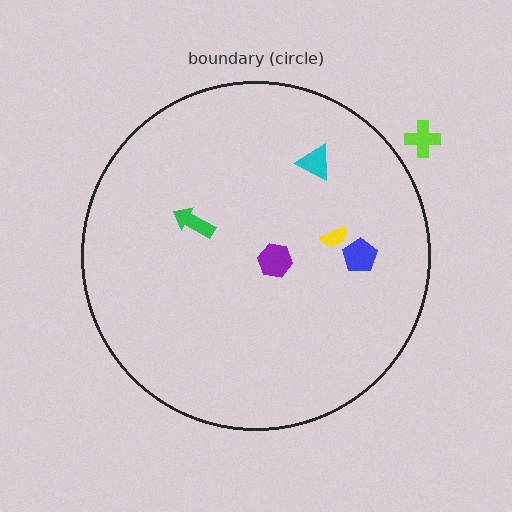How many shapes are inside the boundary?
5 inside, 1 outside.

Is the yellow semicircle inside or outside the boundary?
Inside.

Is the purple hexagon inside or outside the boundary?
Inside.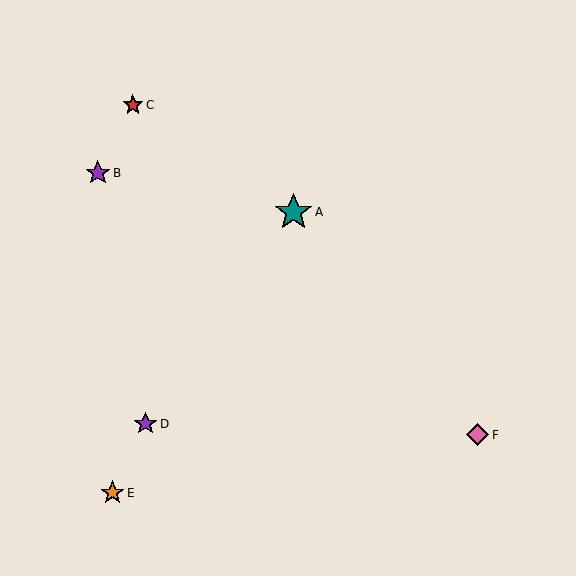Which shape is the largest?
The teal star (labeled A) is the largest.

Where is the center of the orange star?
The center of the orange star is at (112, 493).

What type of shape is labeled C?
Shape C is a red star.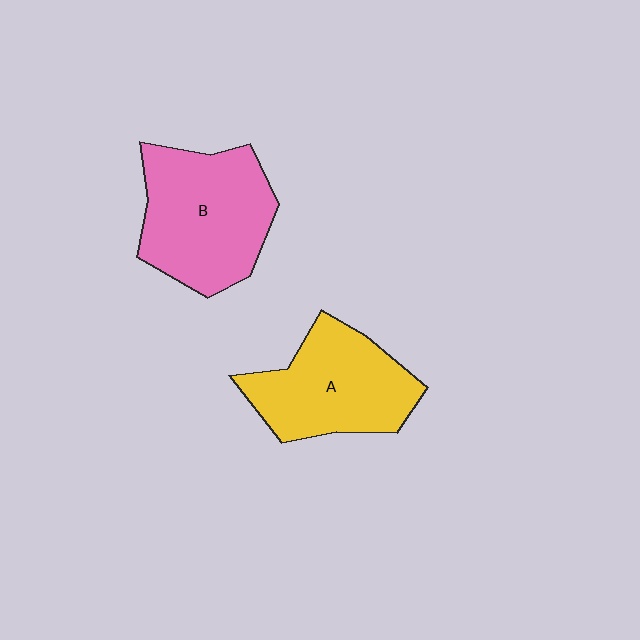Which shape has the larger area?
Shape B (pink).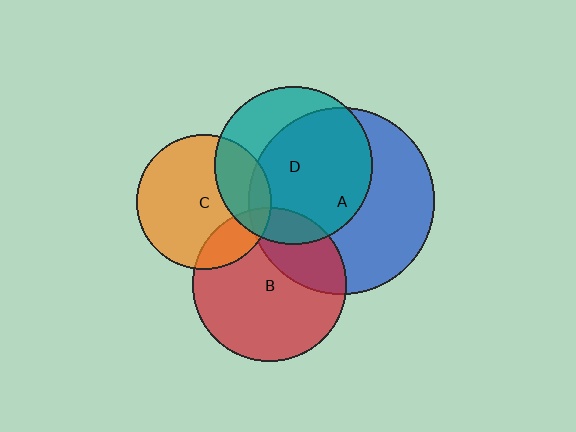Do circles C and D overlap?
Yes.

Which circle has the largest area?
Circle A (blue).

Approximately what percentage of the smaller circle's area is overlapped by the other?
Approximately 25%.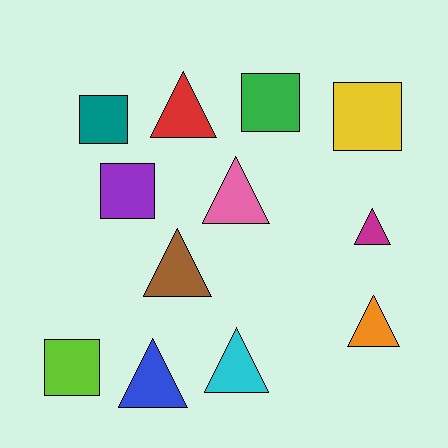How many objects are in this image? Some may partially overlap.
There are 12 objects.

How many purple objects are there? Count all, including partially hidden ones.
There is 1 purple object.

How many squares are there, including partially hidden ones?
There are 5 squares.